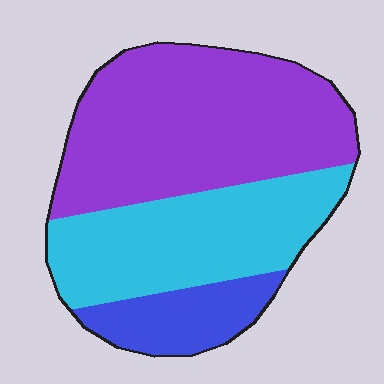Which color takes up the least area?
Blue, at roughly 15%.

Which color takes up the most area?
Purple, at roughly 50%.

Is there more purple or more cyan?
Purple.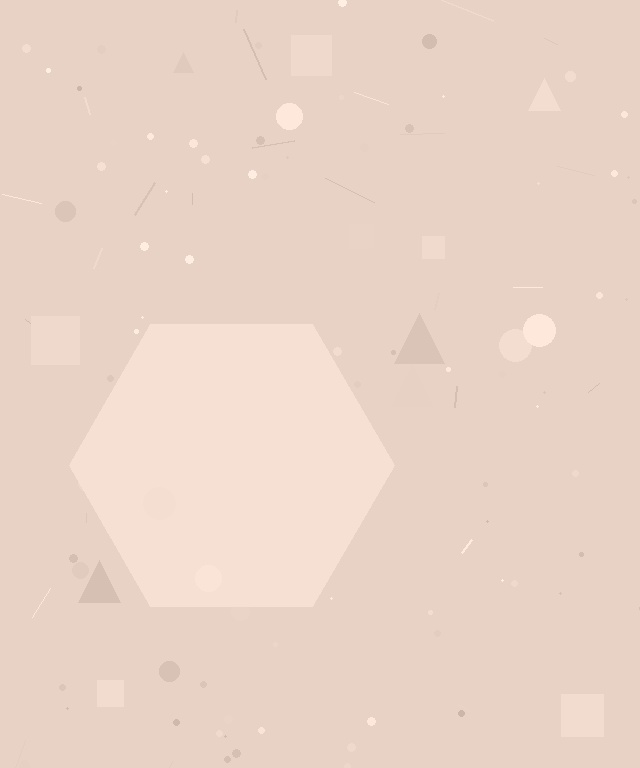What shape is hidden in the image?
A hexagon is hidden in the image.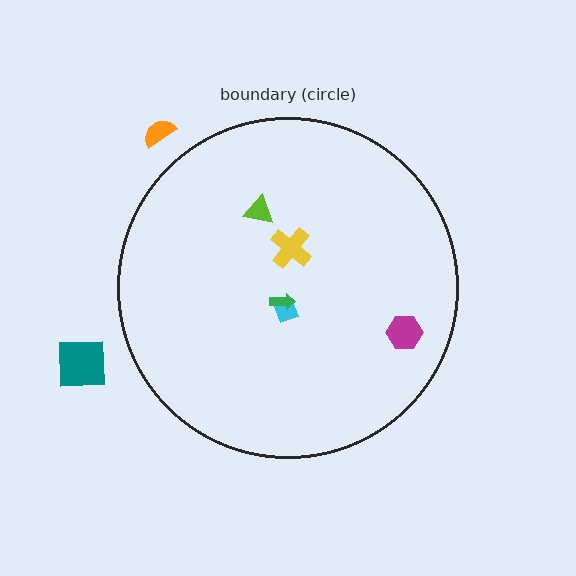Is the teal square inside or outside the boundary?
Outside.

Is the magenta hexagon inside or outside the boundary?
Inside.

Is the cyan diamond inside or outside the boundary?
Inside.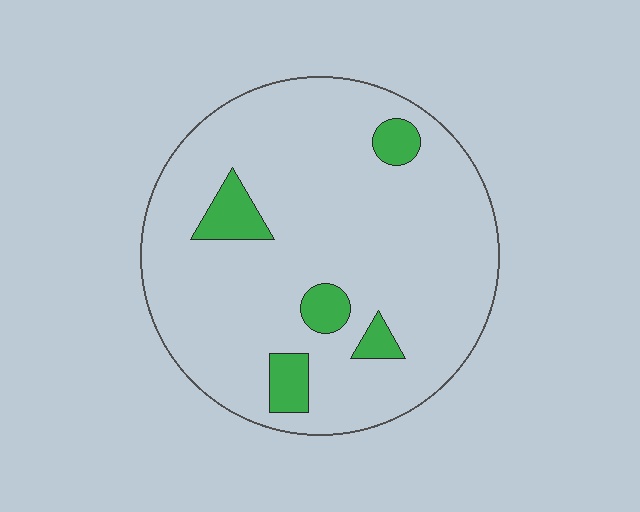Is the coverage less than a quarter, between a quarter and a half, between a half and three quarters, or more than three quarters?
Less than a quarter.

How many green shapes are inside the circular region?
5.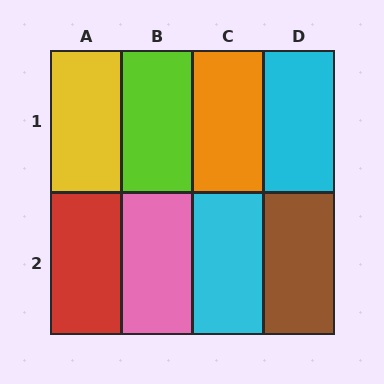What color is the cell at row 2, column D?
Brown.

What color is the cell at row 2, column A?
Red.